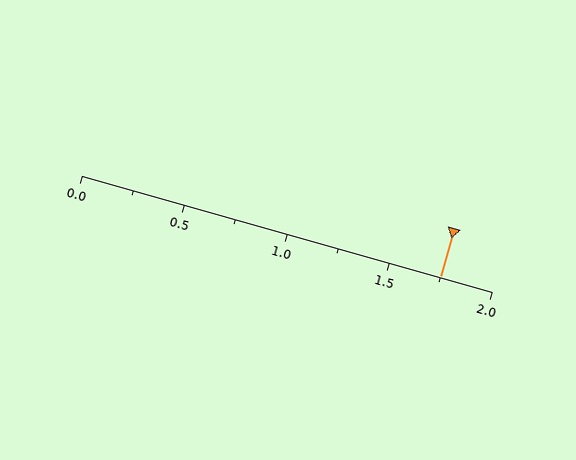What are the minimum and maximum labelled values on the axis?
The axis runs from 0.0 to 2.0.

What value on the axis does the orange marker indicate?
The marker indicates approximately 1.75.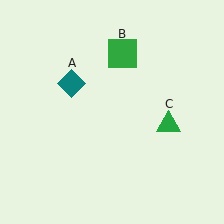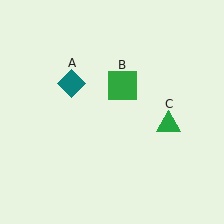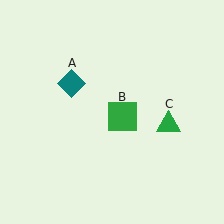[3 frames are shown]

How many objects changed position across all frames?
1 object changed position: green square (object B).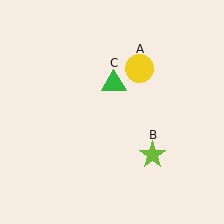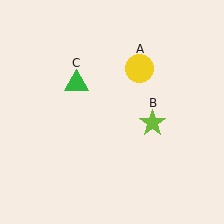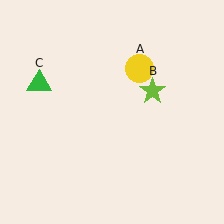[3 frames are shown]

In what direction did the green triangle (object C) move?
The green triangle (object C) moved left.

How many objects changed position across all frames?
2 objects changed position: lime star (object B), green triangle (object C).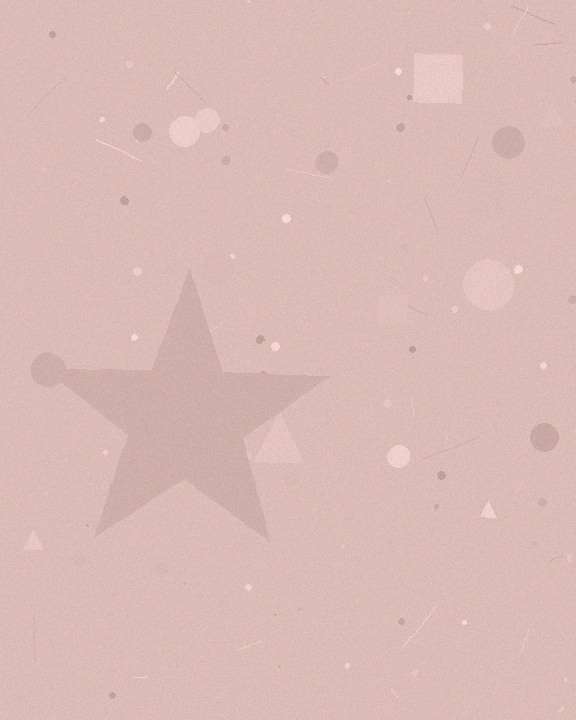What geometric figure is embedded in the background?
A star is embedded in the background.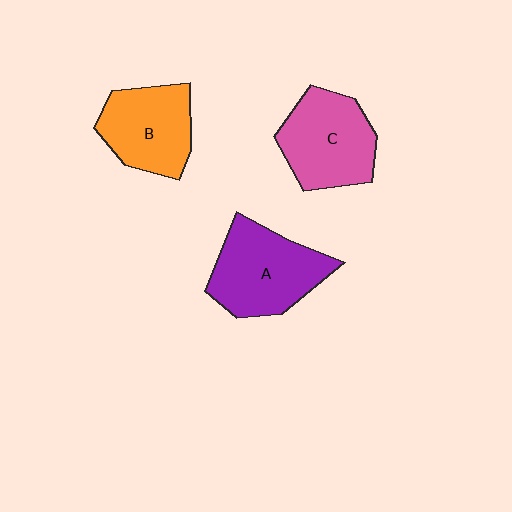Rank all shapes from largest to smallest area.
From largest to smallest: A (purple), C (pink), B (orange).